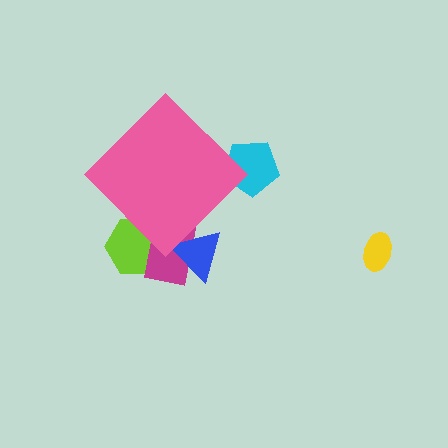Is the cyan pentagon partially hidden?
Yes, the cyan pentagon is partially hidden behind the pink diamond.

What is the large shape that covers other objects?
A pink diamond.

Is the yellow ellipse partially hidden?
No, the yellow ellipse is fully visible.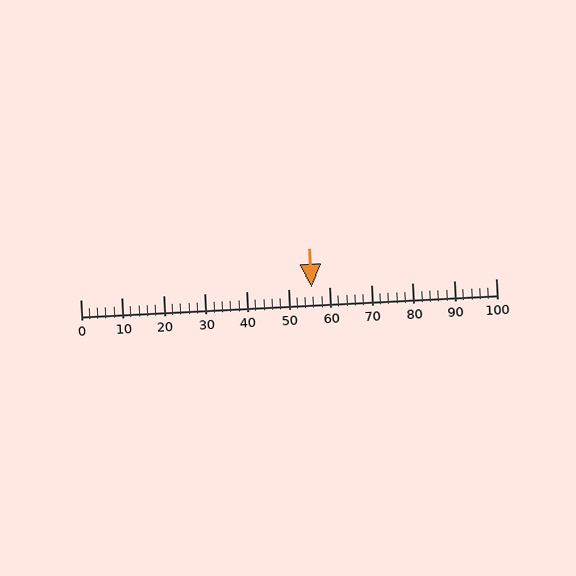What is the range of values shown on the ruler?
The ruler shows values from 0 to 100.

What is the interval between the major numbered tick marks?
The major tick marks are spaced 10 units apart.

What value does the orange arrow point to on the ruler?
The orange arrow points to approximately 56.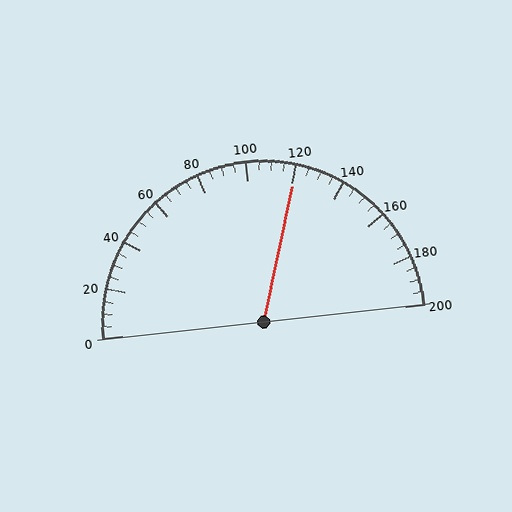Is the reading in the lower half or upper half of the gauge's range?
The reading is in the upper half of the range (0 to 200).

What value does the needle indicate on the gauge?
The needle indicates approximately 120.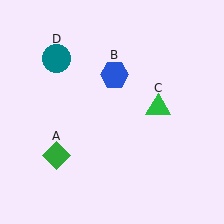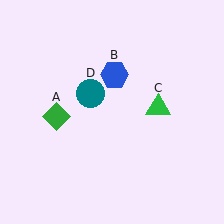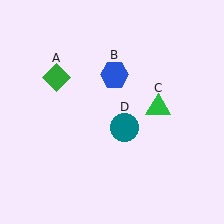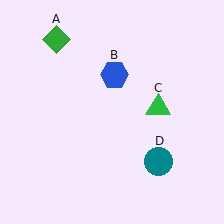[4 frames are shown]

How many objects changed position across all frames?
2 objects changed position: green diamond (object A), teal circle (object D).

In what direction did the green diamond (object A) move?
The green diamond (object A) moved up.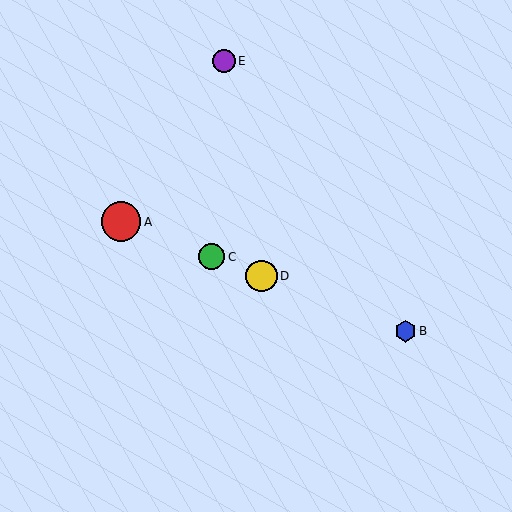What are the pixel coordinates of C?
Object C is at (211, 257).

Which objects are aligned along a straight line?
Objects A, B, C, D are aligned along a straight line.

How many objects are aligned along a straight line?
4 objects (A, B, C, D) are aligned along a straight line.